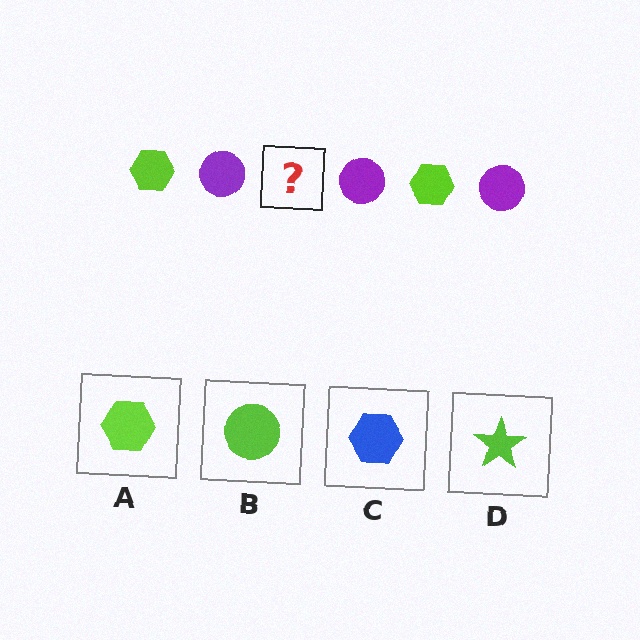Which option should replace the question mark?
Option A.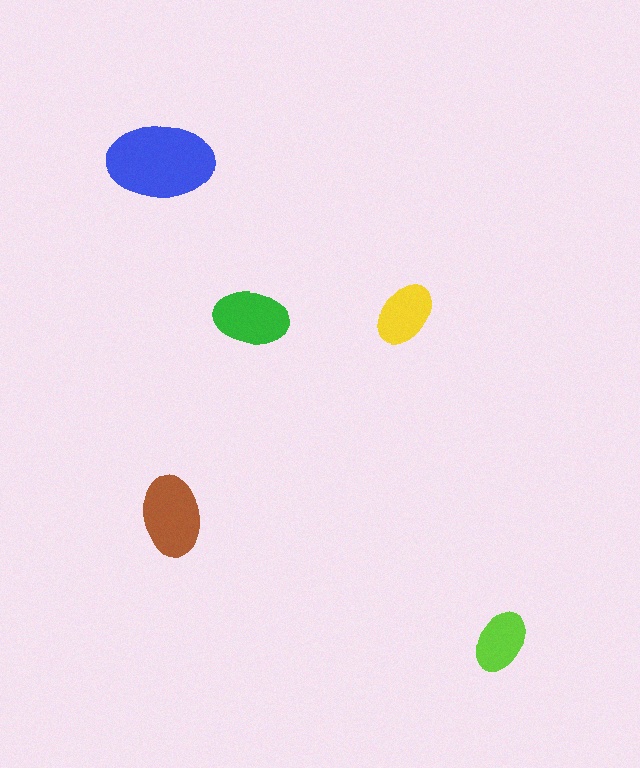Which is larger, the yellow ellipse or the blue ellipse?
The blue one.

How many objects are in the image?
There are 5 objects in the image.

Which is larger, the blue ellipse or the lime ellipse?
The blue one.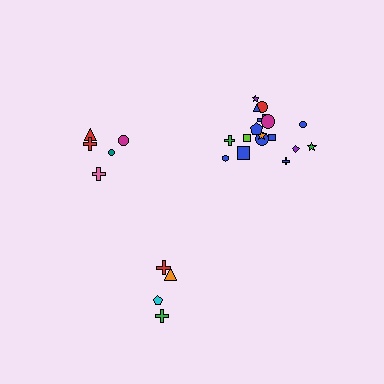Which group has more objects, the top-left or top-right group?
The top-right group.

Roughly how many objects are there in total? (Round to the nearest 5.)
Roughly 25 objects in total.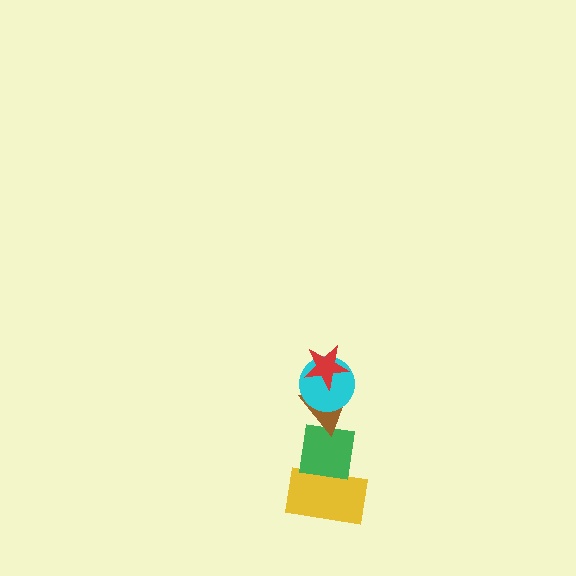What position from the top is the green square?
The green square is 4th from the top.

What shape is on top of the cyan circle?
The red star is on top of the cyan circle.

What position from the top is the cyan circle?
The cyan circle is 2nd from the top.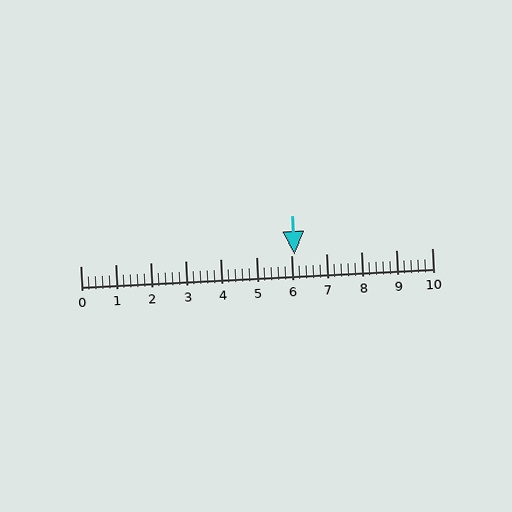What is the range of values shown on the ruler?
The ruler shows values from 0 to 10.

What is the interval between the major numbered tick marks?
The major tick marks are spaced 1 units apart.